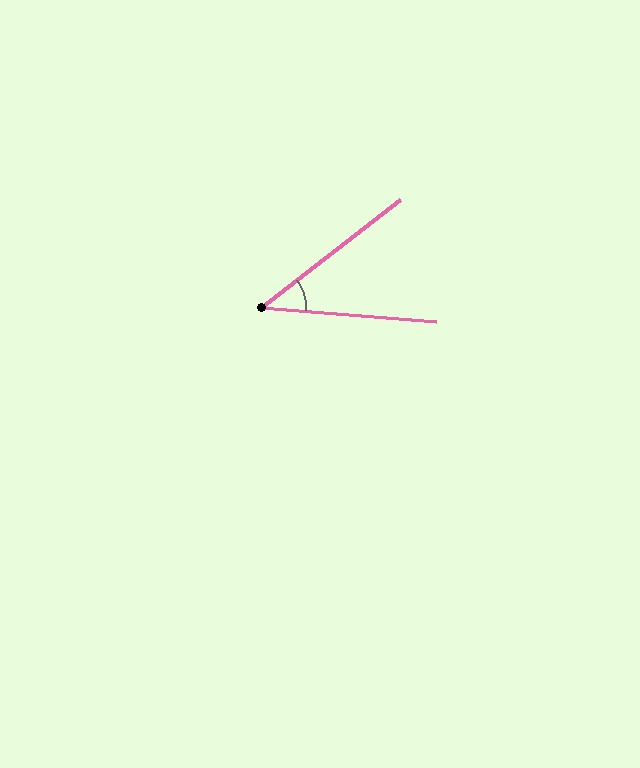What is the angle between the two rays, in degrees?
Approximately 42 degrees.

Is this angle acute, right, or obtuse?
It is acute.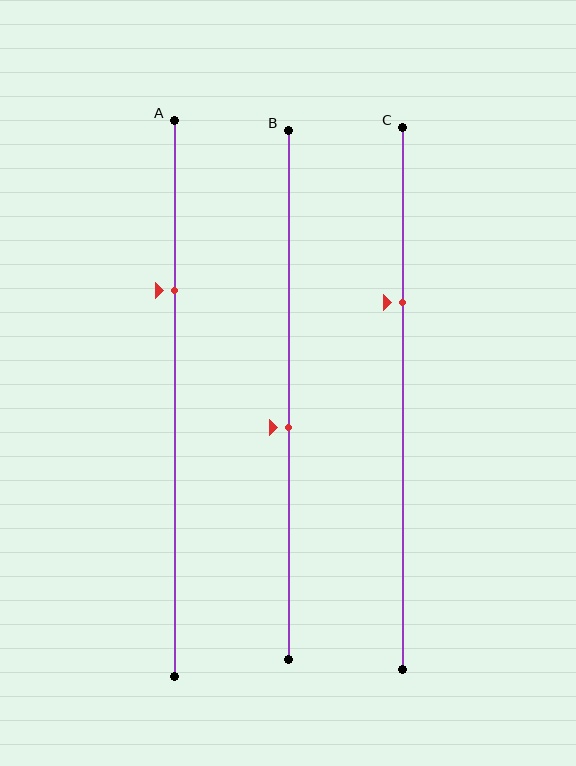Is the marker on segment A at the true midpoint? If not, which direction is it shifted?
No, the marker on segment A is shifted upward by about 19% of the segment length.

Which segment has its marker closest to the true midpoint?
Segment B has its marker closest to the true midpoint.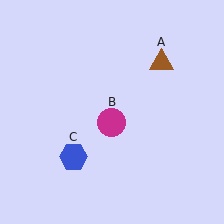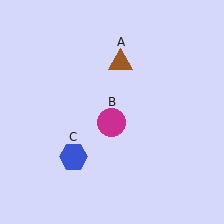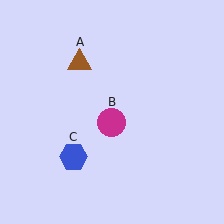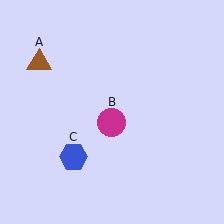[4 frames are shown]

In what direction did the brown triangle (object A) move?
The brown triangle (object A) moved left.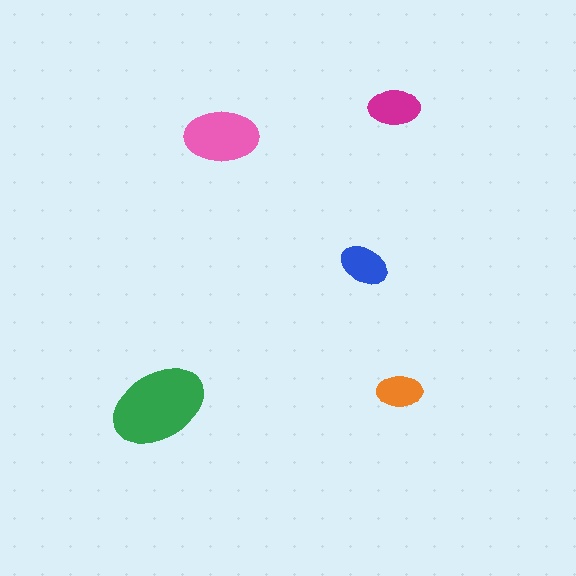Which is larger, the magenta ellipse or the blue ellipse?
The magenta one.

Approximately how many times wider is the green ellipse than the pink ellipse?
About 1.5 times wider.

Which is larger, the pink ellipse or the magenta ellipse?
The pink one.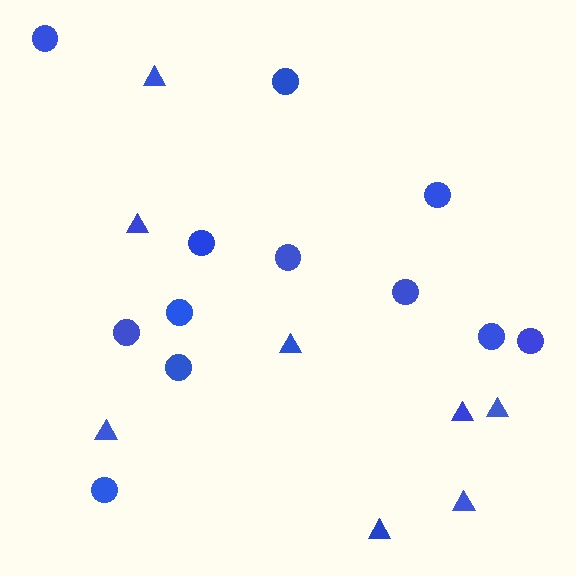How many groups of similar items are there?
There are 2 groups: one group of triangles (8) and one group of circles (12).